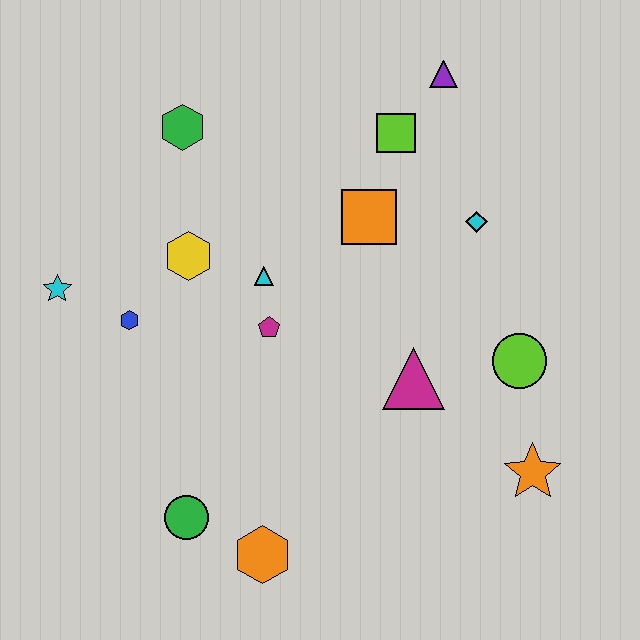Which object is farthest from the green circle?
The purple triangle is farthest from the green circle.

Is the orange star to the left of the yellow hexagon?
No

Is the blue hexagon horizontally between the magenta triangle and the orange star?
No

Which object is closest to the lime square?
The purple triangle is closest to the lime square.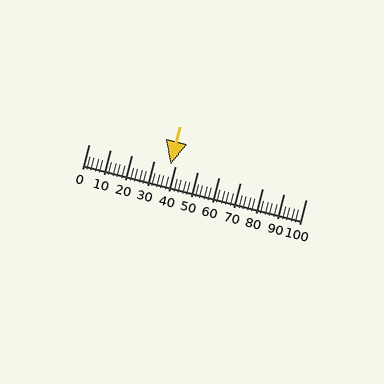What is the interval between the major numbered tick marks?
The major tick marks are spaced 10 units apart.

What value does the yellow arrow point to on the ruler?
The yellow arrow points to approximately 38.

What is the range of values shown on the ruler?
The ruler shows values from 0 to 100.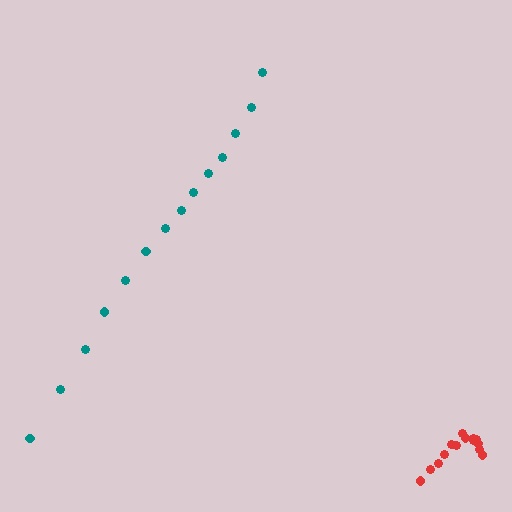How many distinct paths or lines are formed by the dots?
There are 2 distinct paths.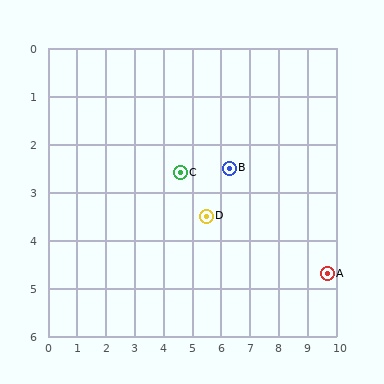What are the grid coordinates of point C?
Point C is at approximately (4.6, 2.6).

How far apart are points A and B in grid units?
Points A and B are about 4.0 grid units apart.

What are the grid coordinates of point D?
Point D is at approximately (5.5, 3.5).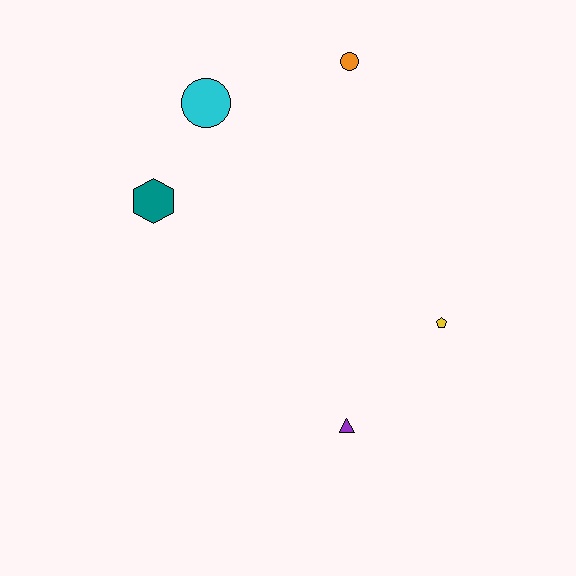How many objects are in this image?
There are 5 objects.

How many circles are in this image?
There are 2 circles.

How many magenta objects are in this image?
There are no magenta objects.